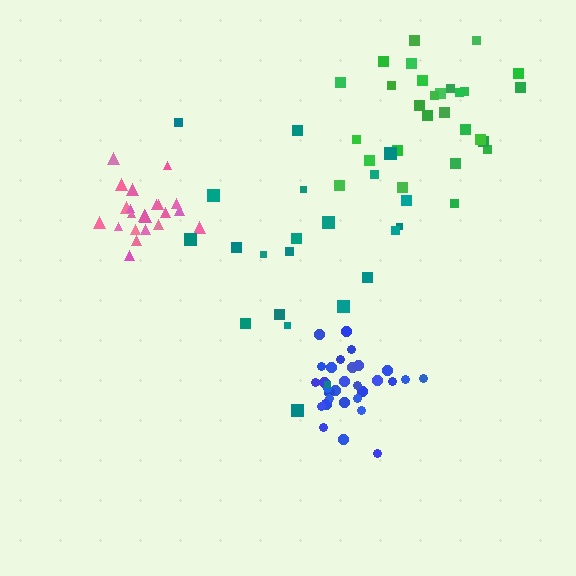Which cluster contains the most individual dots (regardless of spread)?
Blue (31).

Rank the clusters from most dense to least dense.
blue, pink, green, teal.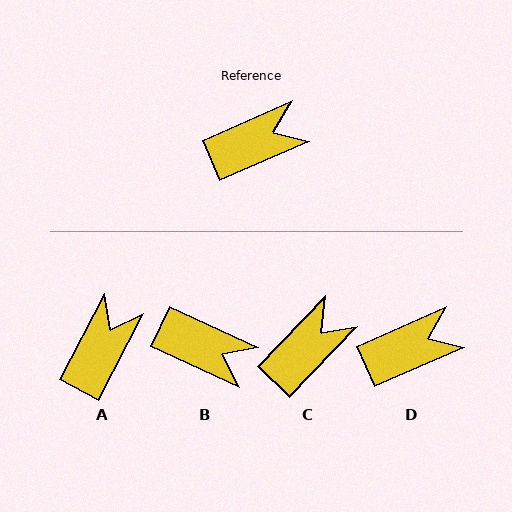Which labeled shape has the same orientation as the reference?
D.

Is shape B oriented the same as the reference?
No, it is off by about 48 degrees.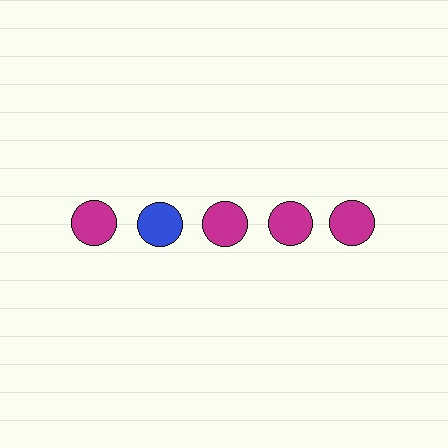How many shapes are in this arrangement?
There are 5 shapes arranged in a grid pattern.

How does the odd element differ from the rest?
It has a different color: blue instead of magenta.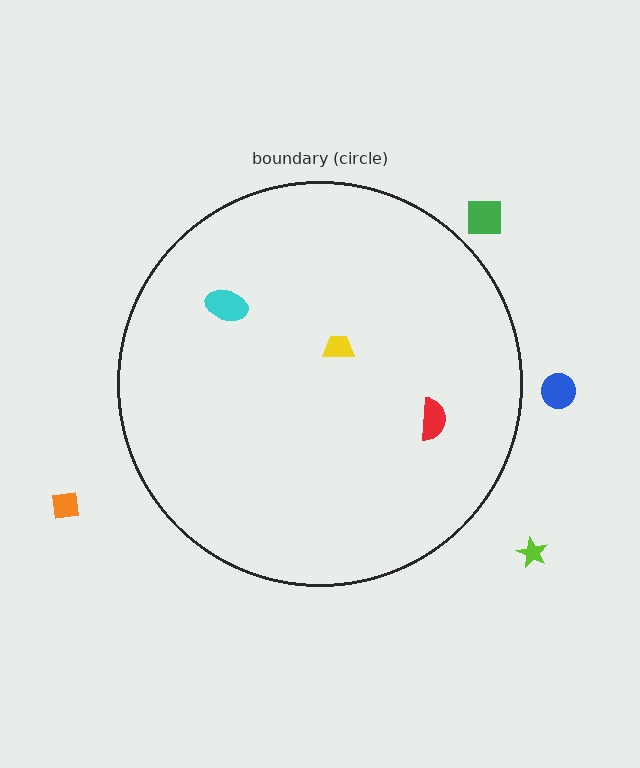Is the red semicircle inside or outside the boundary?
Inside.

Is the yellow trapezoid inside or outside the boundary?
Inside.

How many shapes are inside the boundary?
3 inside, 4 outside.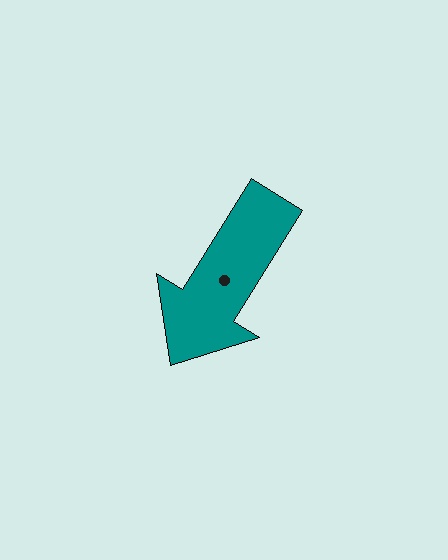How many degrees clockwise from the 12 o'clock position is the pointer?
Approximately 212 degrees.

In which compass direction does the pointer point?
Southwest.